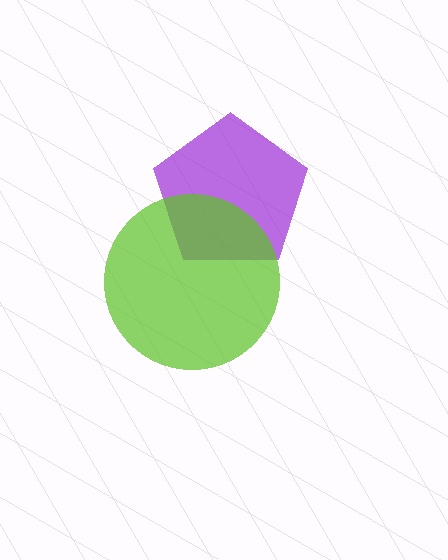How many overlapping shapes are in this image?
There are 2 overlapping shapes in the image.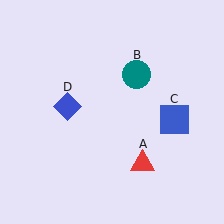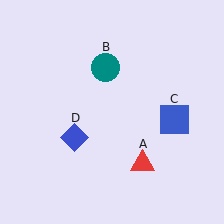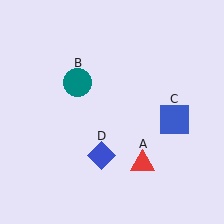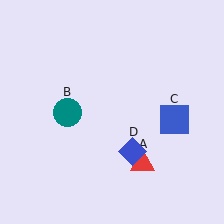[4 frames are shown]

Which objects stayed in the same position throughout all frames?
Red triangle (object A) and blue square (object C) remained stationary.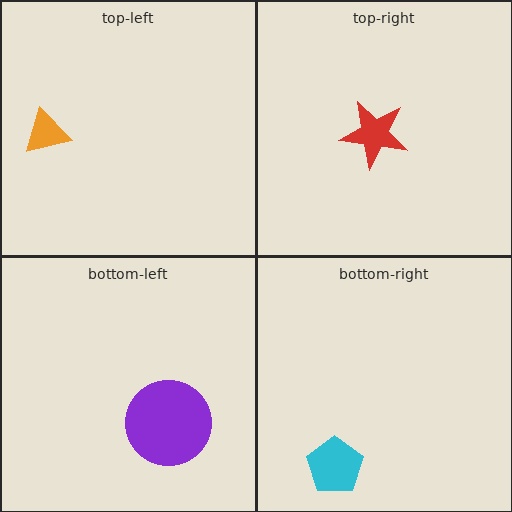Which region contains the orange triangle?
The top-left region.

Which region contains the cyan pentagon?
The bottom-right region.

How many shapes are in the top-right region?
1.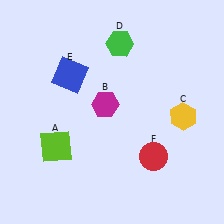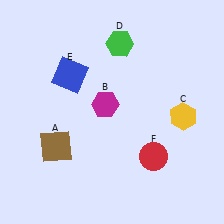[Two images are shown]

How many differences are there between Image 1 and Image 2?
There is 1 difference between the two images.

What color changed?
The square (A) changed from lime in Image 1 to brown in Image 2.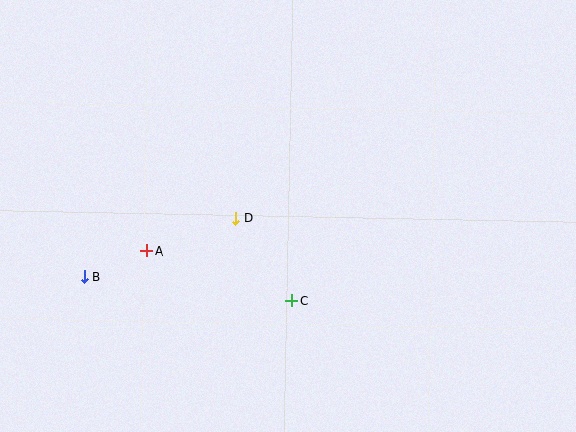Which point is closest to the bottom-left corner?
Point B is closest to the bottom-left corner.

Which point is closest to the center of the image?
Point D at (236, 218) is closest to the center.